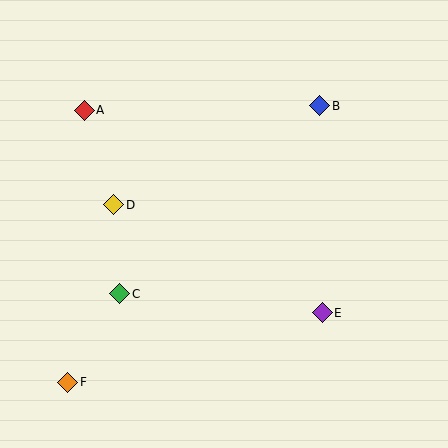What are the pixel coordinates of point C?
Point C is at (120, 294).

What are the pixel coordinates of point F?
Point F is at (68, 382).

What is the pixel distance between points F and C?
The distance between F and C is 102 pixels.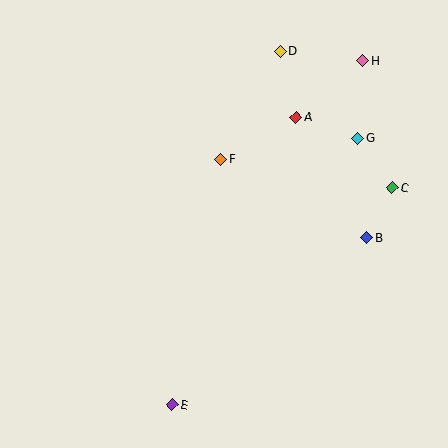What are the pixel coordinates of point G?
Point G is at (358, 138).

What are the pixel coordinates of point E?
Point E is at (172, 405).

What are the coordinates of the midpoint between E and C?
The midpoint between E and C is at (282, 297).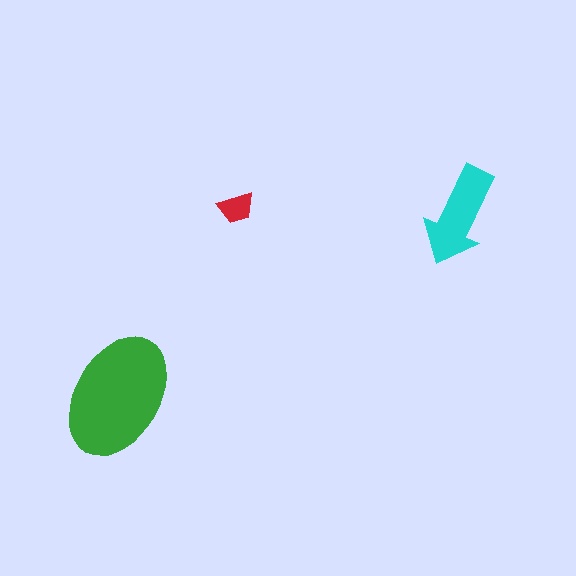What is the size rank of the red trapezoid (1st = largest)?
3rd.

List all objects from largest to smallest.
The green ellipse, the cyan arrow, the red trapezoid.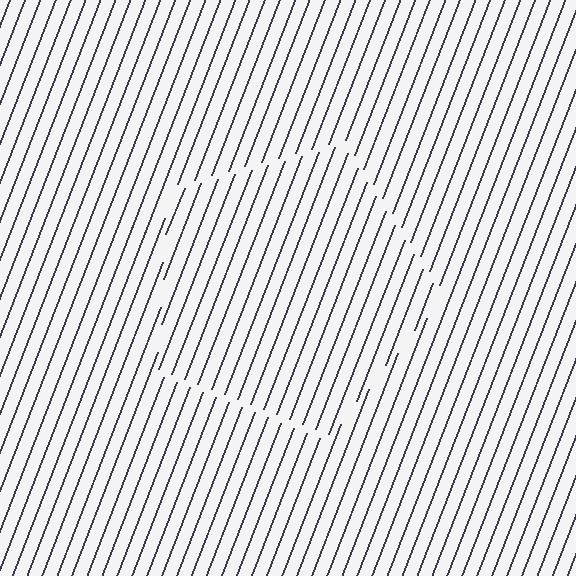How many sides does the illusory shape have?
5 sides — the line-ends trace a pentagon.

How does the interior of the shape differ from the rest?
The interior of the shape contains the same grating, shifted by half a period — the contour is defined by the phase discontinuity where line-ends from the inner and outer gratings abut.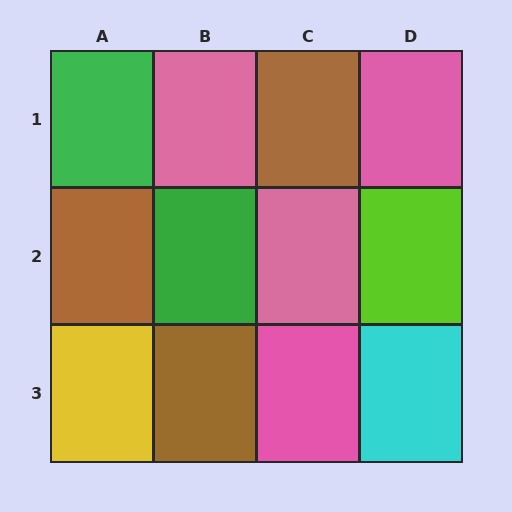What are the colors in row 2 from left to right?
Brown, green, pink, lime.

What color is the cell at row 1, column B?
Pink.